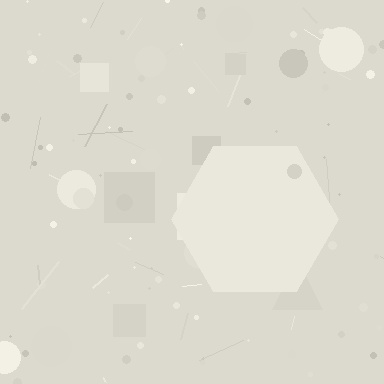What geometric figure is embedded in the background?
A hexagon is embedded in the background.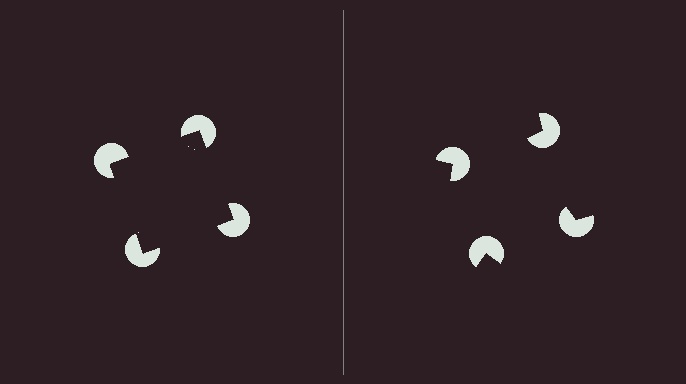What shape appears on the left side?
An illusory square.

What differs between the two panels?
The pac-man discs are positioned identically on both sides; only the wedge orientations differ. On the left they align to a square; on the right they are misaligned.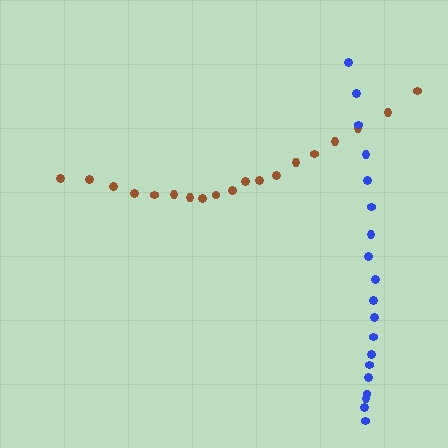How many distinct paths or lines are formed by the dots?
There are 2 distinct paths.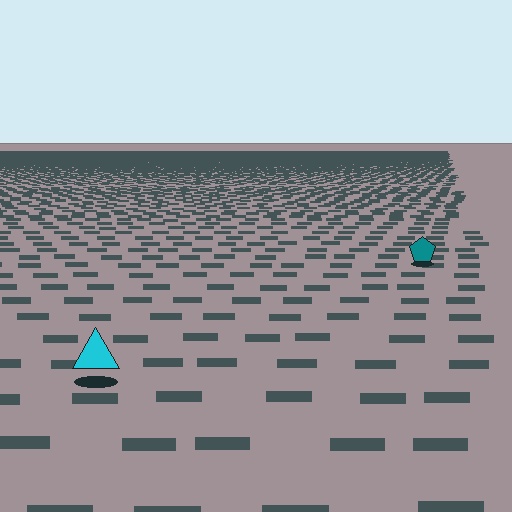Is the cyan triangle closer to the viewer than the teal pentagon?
Yes. The cyan triangle is closer — you can tell from the texture gradient: the ground texture is coarser near it.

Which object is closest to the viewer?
The cyan triangle is closest. The texture marks near it are larger and more spread out.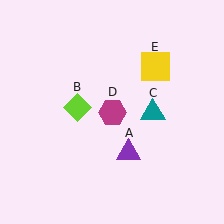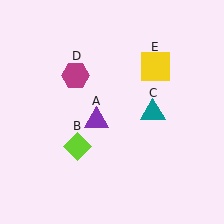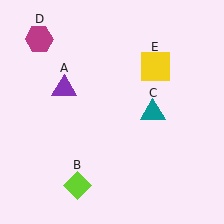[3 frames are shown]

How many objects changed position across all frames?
3 objects changed position: purple triangle (object A), lime diamond (object B), magenta hexagon (object D).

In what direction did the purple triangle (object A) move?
The purple triangle (object A) moved up and to the left.